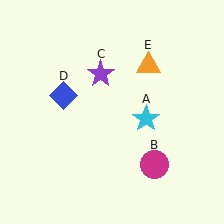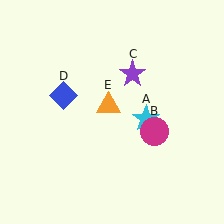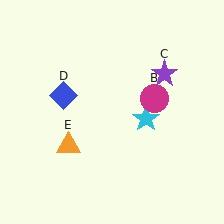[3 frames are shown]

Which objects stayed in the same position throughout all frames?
Cyan star (object A) and blue diamond (object D) remained stationary.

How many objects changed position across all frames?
3 objects changed position: magenta circle (object B), purple star (object C), orange triangle (object E).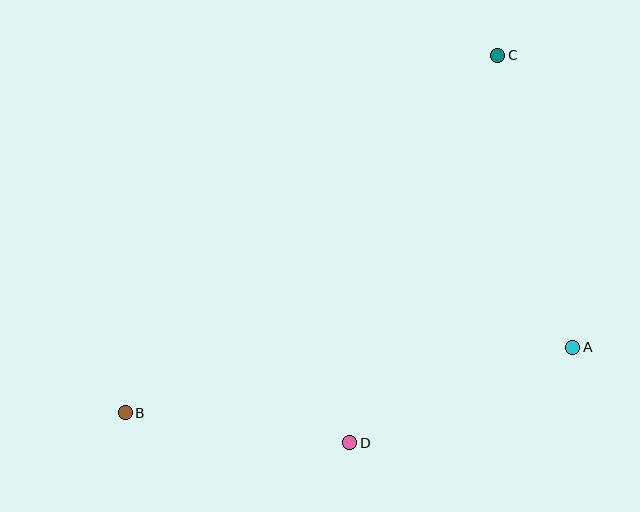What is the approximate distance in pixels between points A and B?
The distance between A and B is approximately 452 pixels.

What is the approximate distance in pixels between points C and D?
The distance between C and D is approximately 415 pixels.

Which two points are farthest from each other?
Points B and C are farthest from each other.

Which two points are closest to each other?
Points B and D are closest to each other.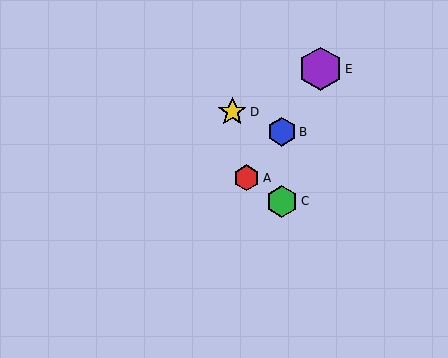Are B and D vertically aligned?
No, B is at x≈282 and D is at x≈232.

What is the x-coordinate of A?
Object A is at x≈247.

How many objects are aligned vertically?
2 objects (B, C) are aligned vertically.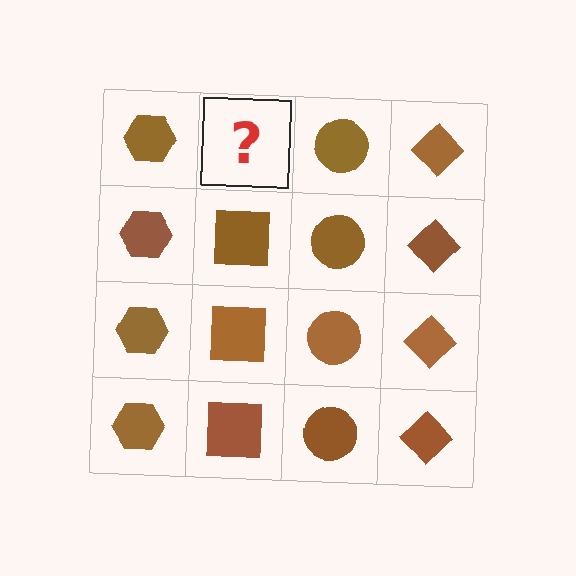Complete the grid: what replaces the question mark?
The question mark should be replaced with a brown square.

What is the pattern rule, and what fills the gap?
The rule is that each column has a consistent shape. The gap should be filled with a brown square.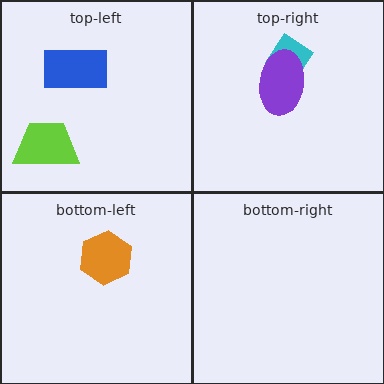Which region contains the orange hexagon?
The bottom-left region.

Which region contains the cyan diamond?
The top-right region.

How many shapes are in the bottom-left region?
1.